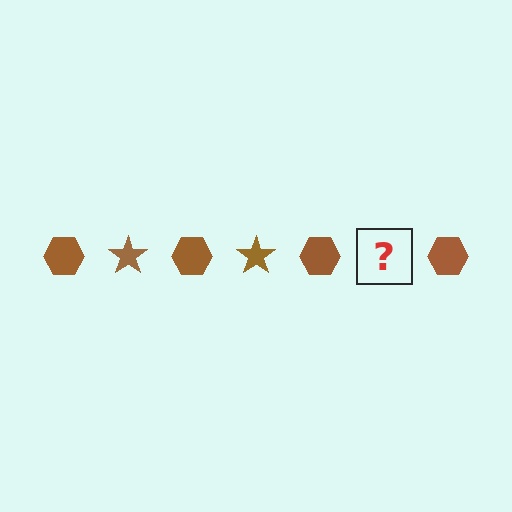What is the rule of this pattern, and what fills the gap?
The rule is that the pattern cycles through hexagon, star shapes in brown. The gap should be filled with a brown star.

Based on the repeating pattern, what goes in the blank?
The blank should be a brown star.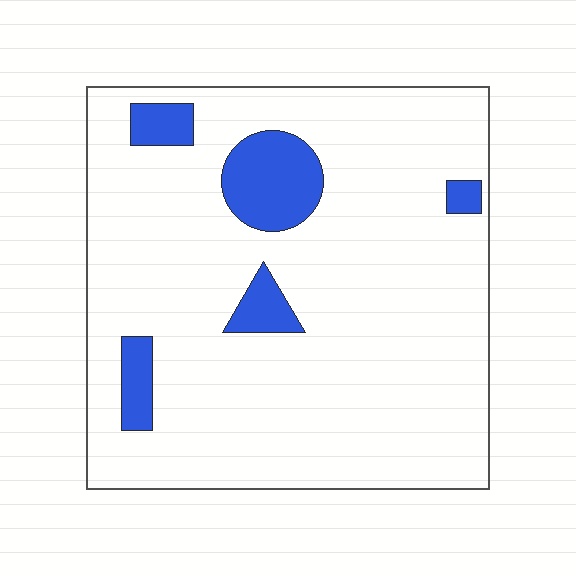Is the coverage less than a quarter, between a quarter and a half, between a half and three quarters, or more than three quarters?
Less than a quarter.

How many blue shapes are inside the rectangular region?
5.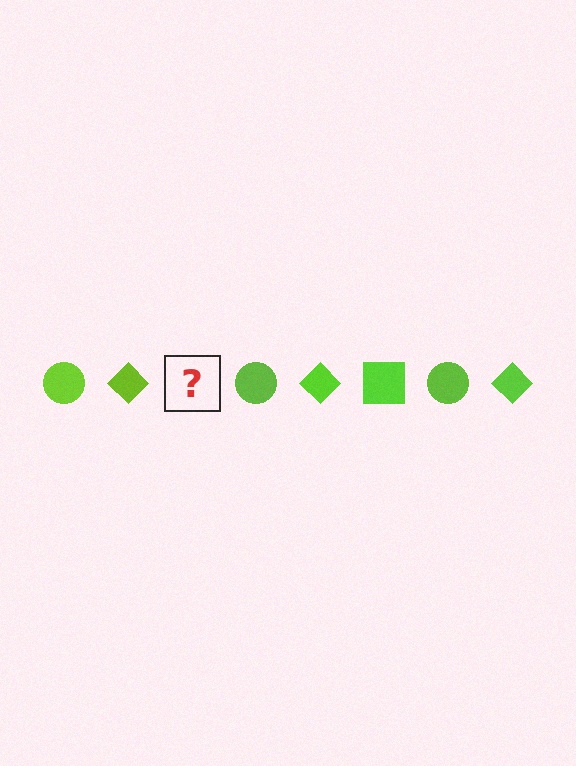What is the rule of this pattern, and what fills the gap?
The rule is that the pattern cycles through circle, diamond, square shapes in lime. The gap should be filled with a lime square.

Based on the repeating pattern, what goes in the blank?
The blank should be a lime square.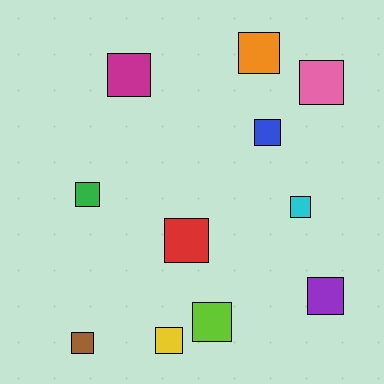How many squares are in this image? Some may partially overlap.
There are 11 squares.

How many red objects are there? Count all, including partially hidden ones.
There is 1 red object.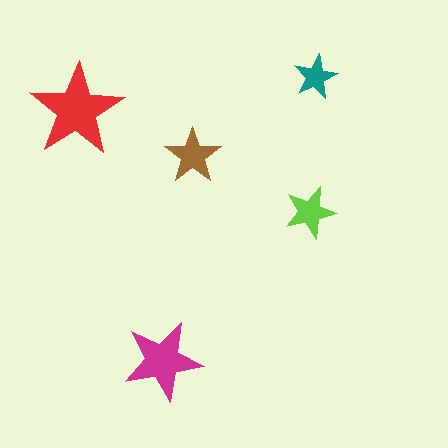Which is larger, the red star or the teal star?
The red one.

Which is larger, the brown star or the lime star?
The brown one.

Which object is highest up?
The teal star is topmost.